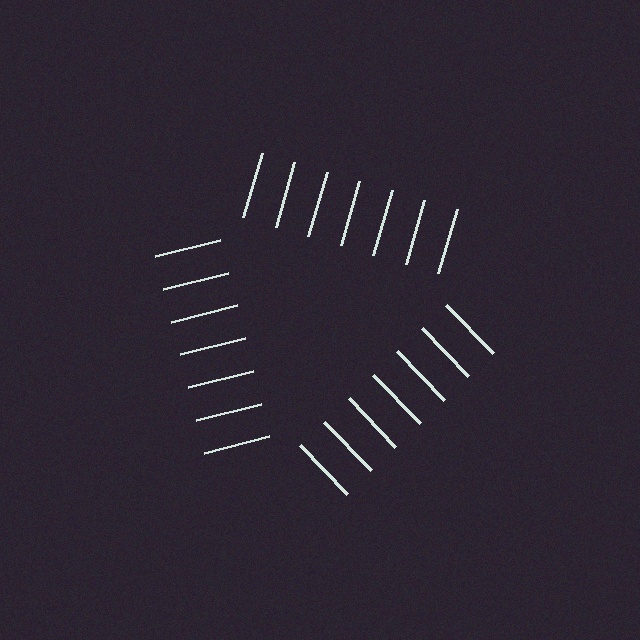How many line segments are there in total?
21 — 7 along each of the 3 edges.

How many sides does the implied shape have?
3 sides — the line-ends trace a triangle.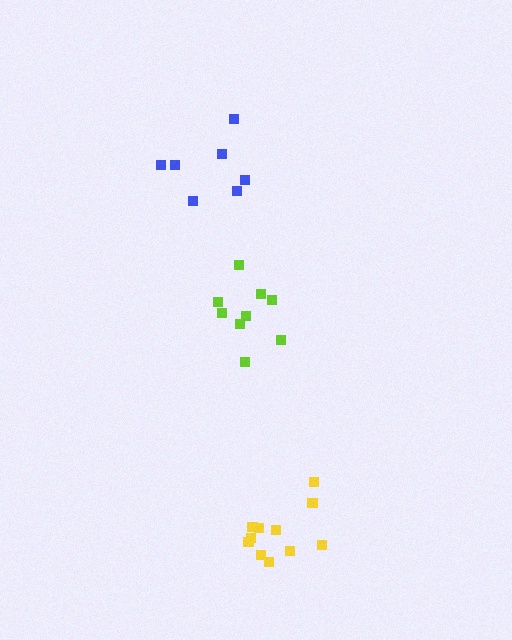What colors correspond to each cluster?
The clusters are colored: yellow, lime, blue.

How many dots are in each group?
Group 1: 11 dots, Group 2: 9 dots, Group 3: 7 dots (27 total).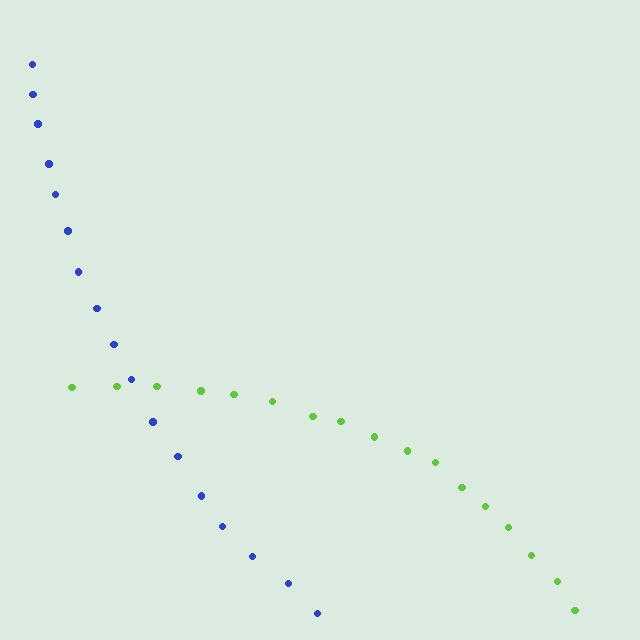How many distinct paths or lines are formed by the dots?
There are 2 distinct paths.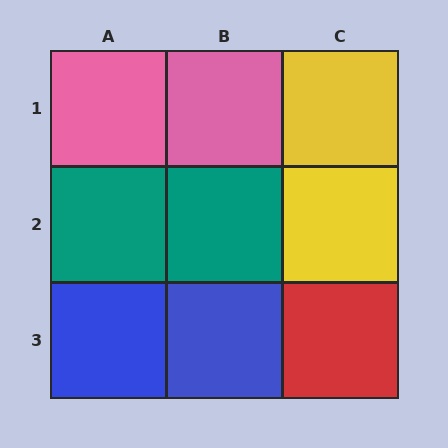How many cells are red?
1 cell is red.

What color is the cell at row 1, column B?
Pink.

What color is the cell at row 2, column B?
Teal.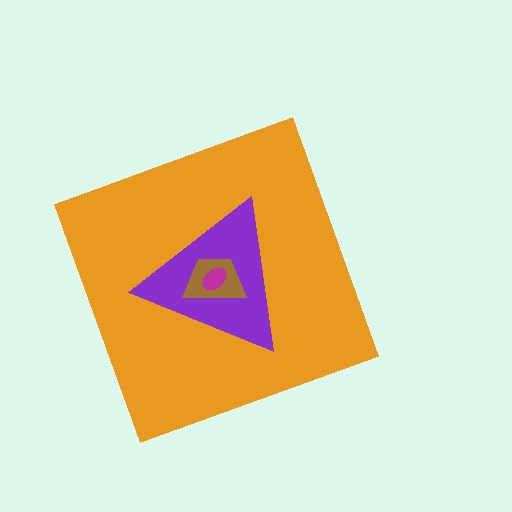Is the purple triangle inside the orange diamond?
Yes.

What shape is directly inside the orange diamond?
The purple triangle.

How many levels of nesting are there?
4.